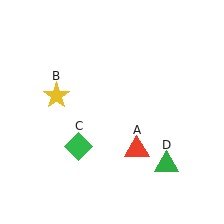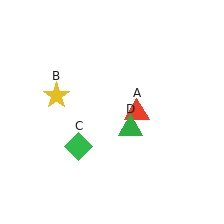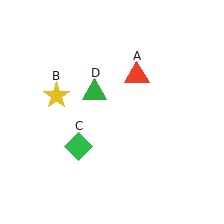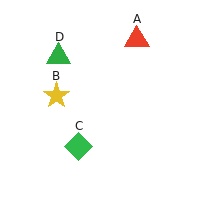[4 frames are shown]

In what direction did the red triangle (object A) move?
The red triangle (object A) moved up.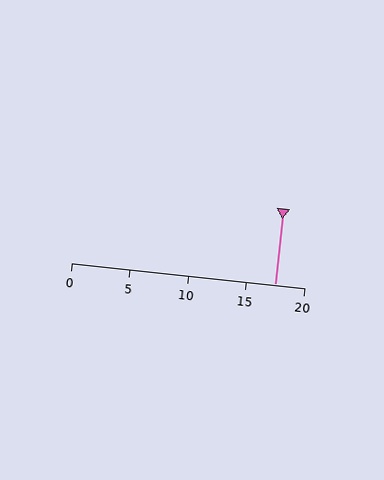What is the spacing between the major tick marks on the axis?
The major ticks are spaced 5 apart.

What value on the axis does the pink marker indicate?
The marker indicates approximately 17.5.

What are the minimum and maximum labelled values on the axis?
The axis runs from 0 to 20.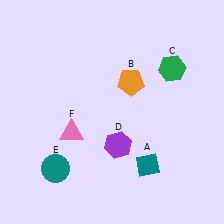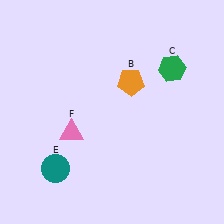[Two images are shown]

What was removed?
The purple hexagon (D), the teal diamond (A) were removed in Image 2.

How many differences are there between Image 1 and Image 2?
There are 2 differences between the two images.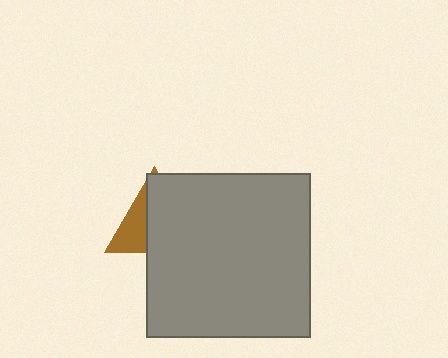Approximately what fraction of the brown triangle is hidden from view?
Roughly 65% of the brown triangle is hidden behind the gray square.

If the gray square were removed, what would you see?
You would see the complete brown triangle.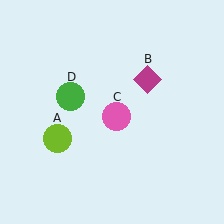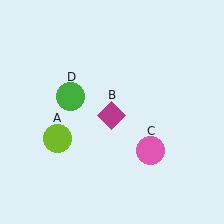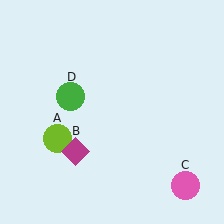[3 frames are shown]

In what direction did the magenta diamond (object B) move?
The magenta diamond (object B) moved down and to the left.